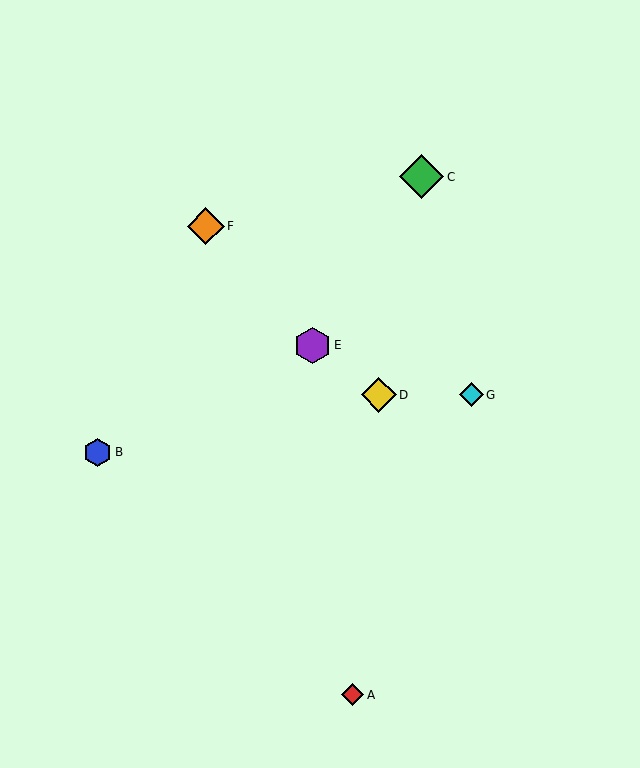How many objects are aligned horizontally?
2 objects (D, G) are aligned horizontally.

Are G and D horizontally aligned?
Yes, both are at y≈395.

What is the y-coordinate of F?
Object F is at y≈226.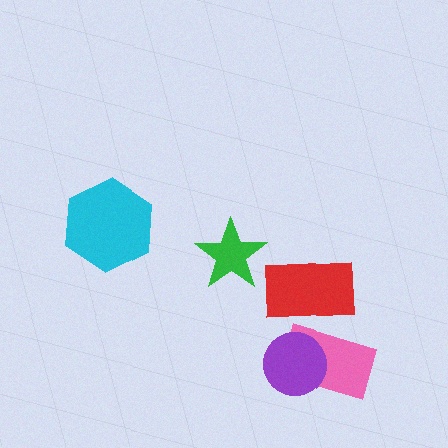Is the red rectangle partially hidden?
Yes, it is partially covered by another shape.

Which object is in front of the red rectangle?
The pink rectangle is in front of the red rectangle.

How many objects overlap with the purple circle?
1 object overlaps with the purple circle.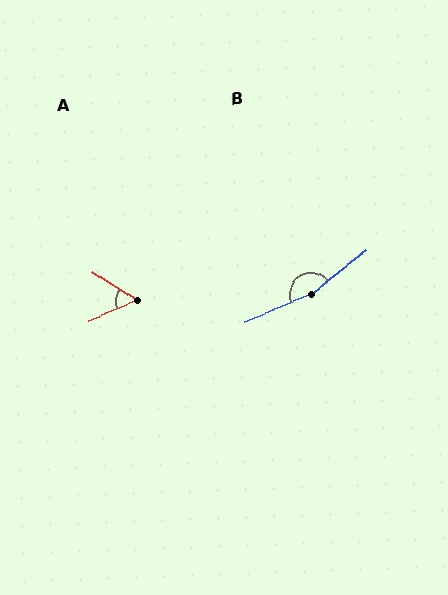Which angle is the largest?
B, at approximately 164 degrees.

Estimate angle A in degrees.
Approximately 55 degrees.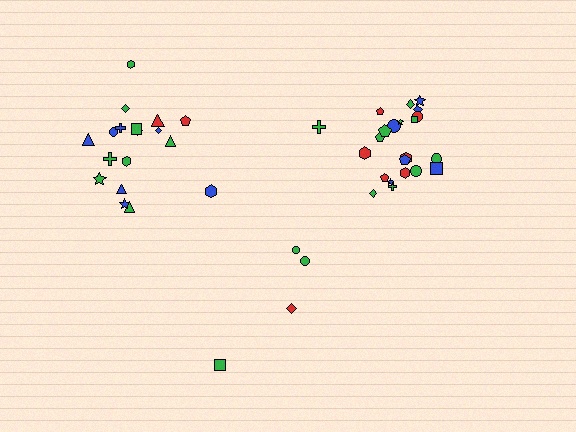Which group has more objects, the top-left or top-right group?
The top-right group.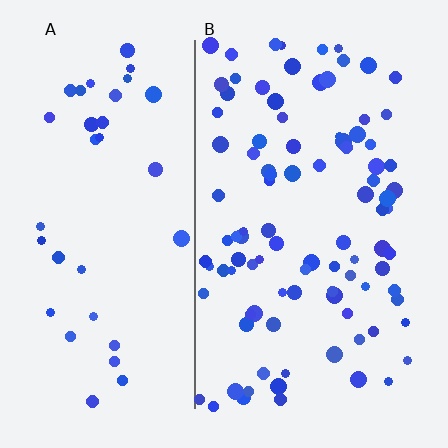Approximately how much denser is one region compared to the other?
Approximately 2.6× — region B over region A.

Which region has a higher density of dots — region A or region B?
B (the right).